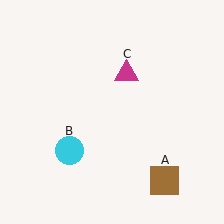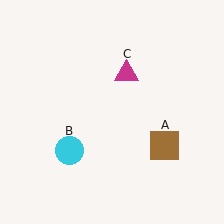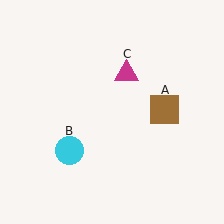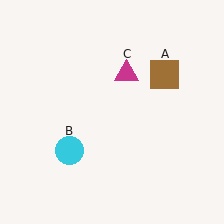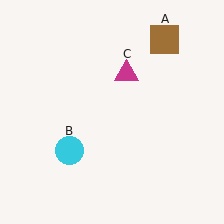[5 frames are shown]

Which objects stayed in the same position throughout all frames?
Cyan circle (object B) and magenta triangle (object C) remained stationary.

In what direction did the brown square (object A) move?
The brown square (object A) moved up.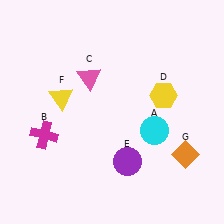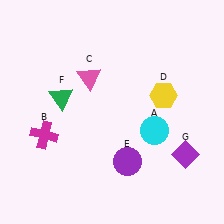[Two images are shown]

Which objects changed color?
F changed from yellow to green. G changed from orange to purple.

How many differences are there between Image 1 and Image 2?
There are 2 differences between the two images.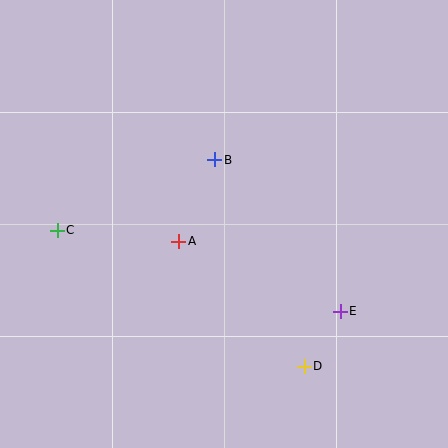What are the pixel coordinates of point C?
Point C is at (57, 230).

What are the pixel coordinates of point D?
Point D is at (304, 366).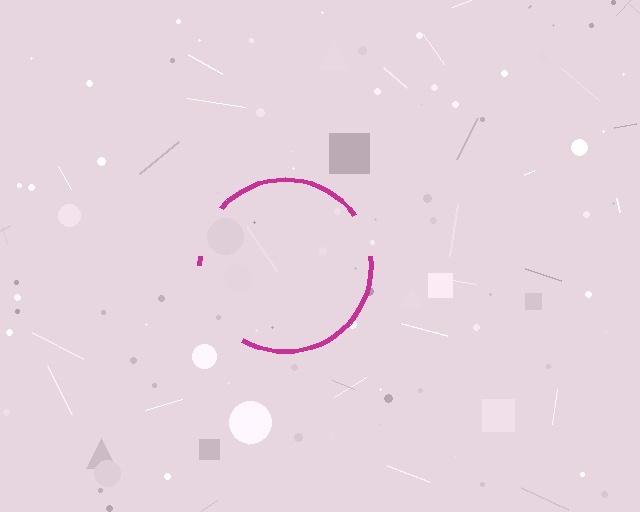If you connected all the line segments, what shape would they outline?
They would outline a circle.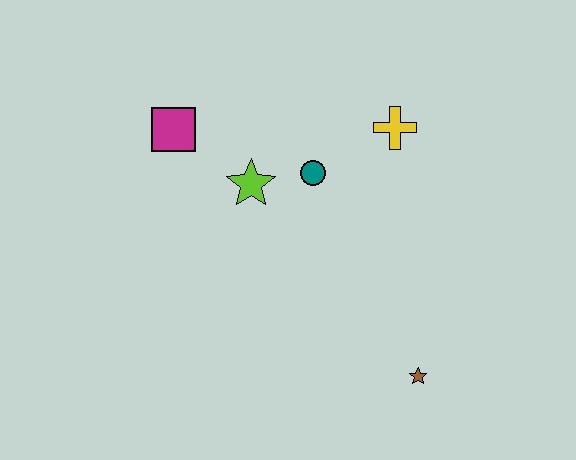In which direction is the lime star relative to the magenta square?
The lime star is to the right of the magenta square.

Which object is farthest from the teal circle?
The brown star is farthest from the teal circle.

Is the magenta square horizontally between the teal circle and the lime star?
No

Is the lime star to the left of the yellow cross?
Yes